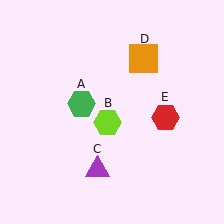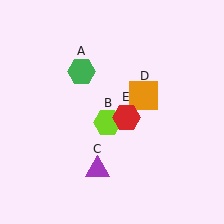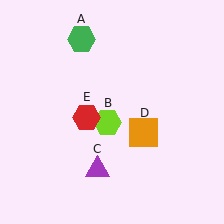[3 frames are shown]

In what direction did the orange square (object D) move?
The orange square (object D) moved down.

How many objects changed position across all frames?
3 objects changed position: green hexagon (object A), orange square (object D), red hexagon (object E).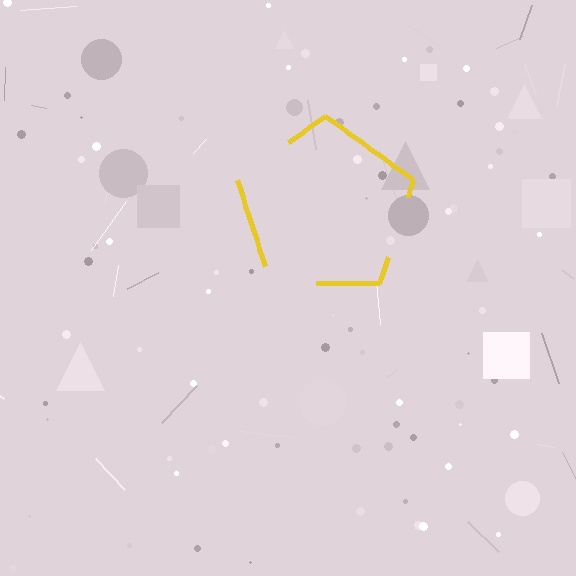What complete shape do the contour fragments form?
The contour fragments form a pentagon.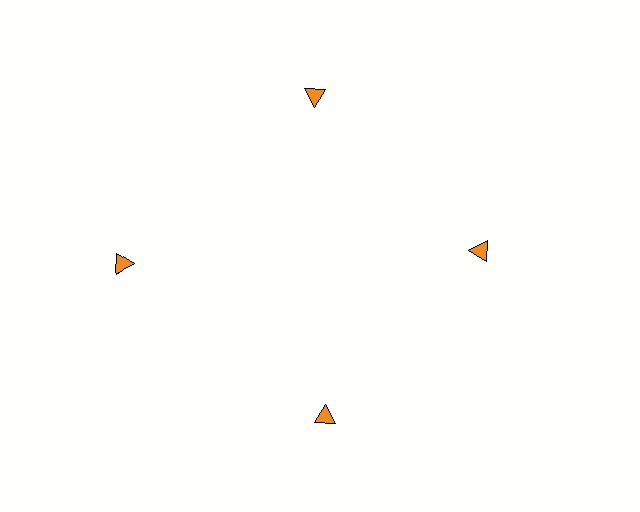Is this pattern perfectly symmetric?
No. The 4 orange triangles are arranged in a ring, but one element near the 9 o'clock position is pushed outward from the center, breaking the 4-fold rotational symmetry.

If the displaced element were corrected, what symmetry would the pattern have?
It would have 4-fold rotational symmetry — the pattern would map onto itself every 90 degrees.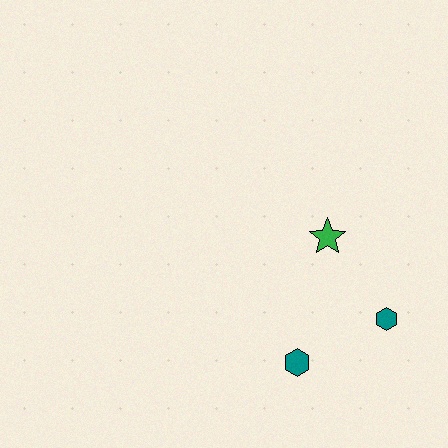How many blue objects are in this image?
There are no blue objects.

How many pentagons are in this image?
There are no pentagons.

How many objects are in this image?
There are 3 objects.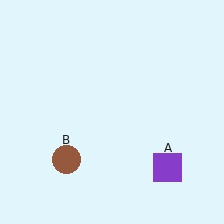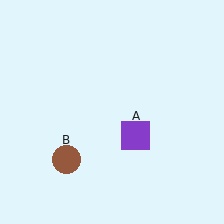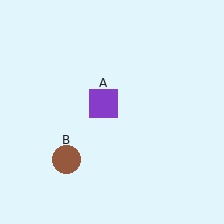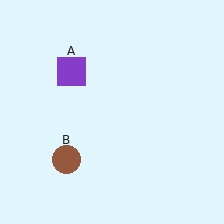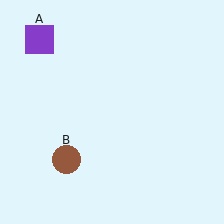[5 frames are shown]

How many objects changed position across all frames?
1 object changed position: purple square (object A).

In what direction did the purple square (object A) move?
The purple square (object A) moved up and to the left.